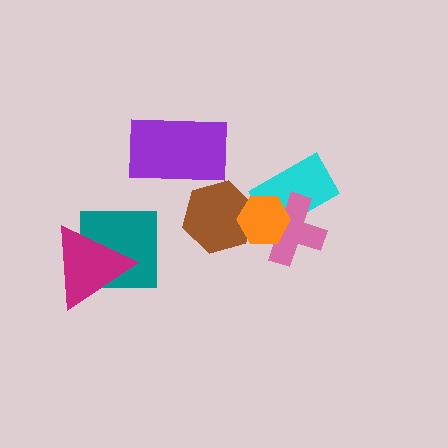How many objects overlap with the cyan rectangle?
2 objects overlap with the cyan rectangle.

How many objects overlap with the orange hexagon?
3 objects overlap with the orange hexagon.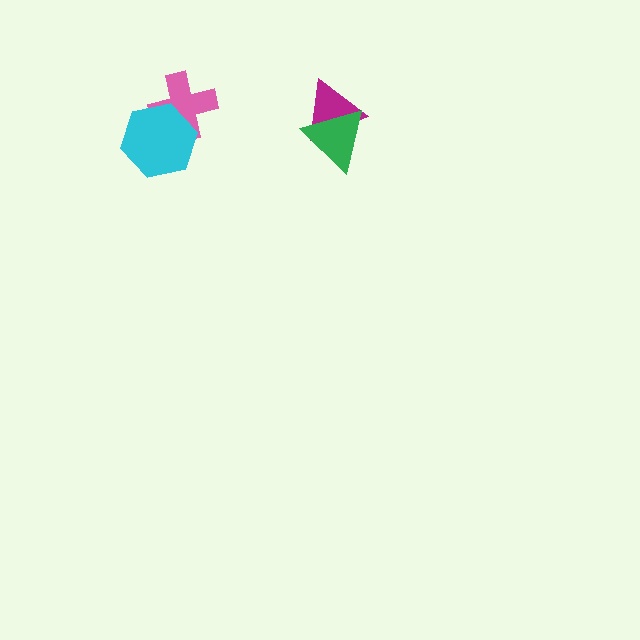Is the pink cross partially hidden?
Yes, it is partially covered by another shape.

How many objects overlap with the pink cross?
1 object overlaps with the pink cross.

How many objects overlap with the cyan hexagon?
1 object overlaps with the cyan hexagon.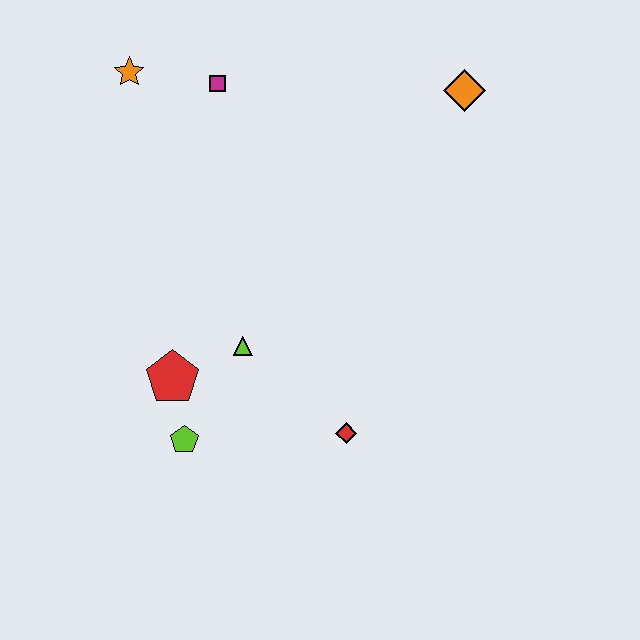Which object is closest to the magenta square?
The orange star is closest to the magenta square.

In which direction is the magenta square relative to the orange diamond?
The magenta square is to the left of the orange diamond.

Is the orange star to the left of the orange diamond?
Yes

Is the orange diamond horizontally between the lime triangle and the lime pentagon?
No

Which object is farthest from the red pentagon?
The orange diamond is farthest from the red pentagon.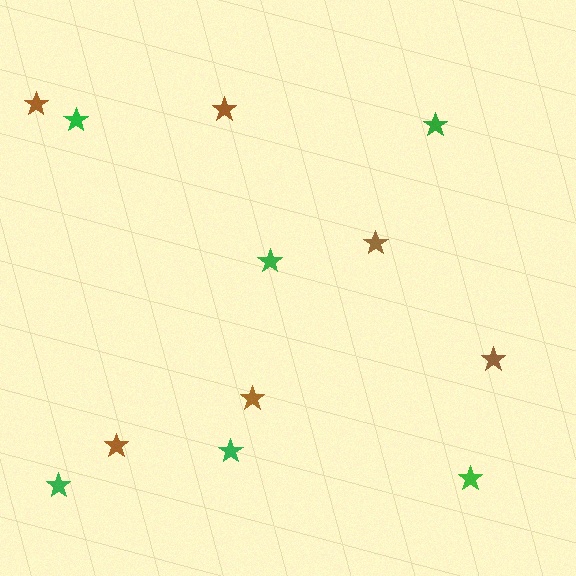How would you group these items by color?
There are 2 groups: one group of brown stars (6) and one group of green stars (6).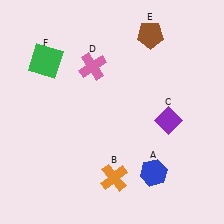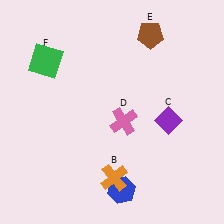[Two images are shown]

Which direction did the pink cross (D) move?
The pink cross (D) moved down.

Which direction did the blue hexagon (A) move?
The blue hexagon (A) moved left.